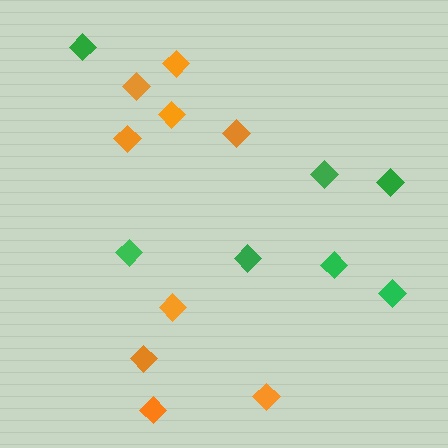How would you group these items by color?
There are 2 groups: one group of green diamonds (7) and one group of orange diamonds (9).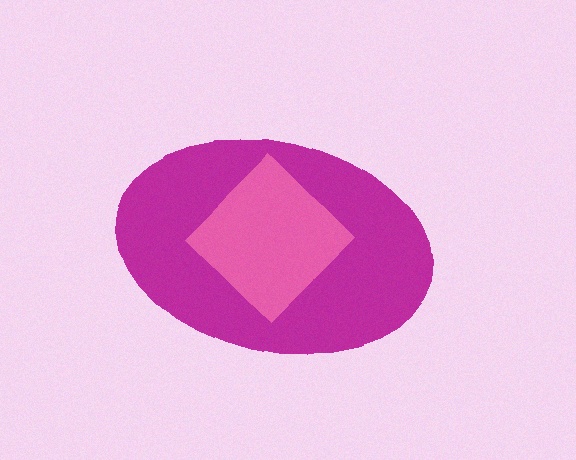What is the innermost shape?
The pink diamond.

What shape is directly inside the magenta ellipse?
The pink diamond.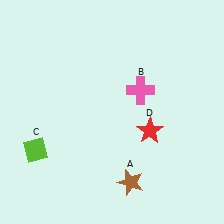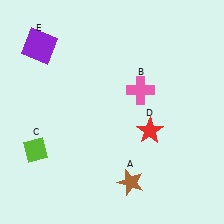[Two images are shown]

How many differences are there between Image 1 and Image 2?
There is 1 difference between the two images.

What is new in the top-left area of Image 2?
A purple square (E) was added in the top-left area of Image 2.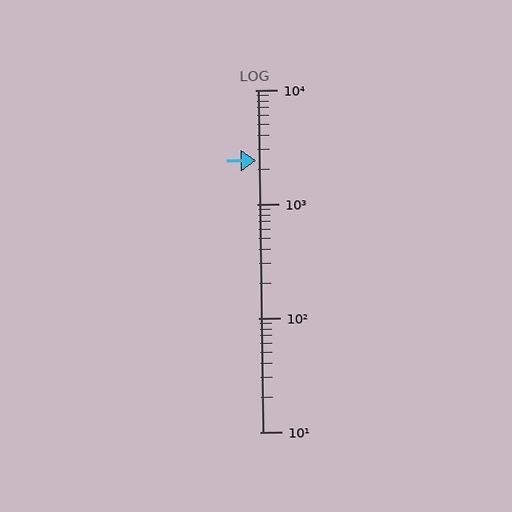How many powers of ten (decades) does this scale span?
The scale spans 3 decades, from 10 to 10000.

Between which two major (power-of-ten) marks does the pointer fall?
The pointer is between 1000 and 10000.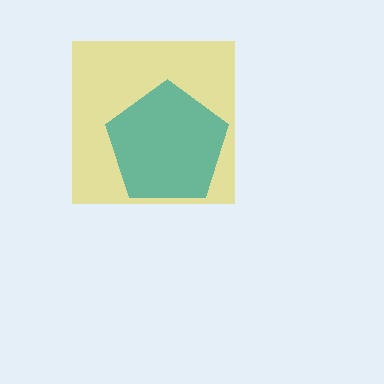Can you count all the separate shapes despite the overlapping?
Yes, there are 2 separate shapes.